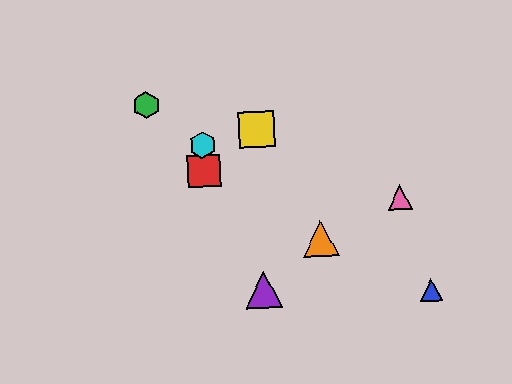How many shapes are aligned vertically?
2 shapes (the red square, the cyan hexagon) are aligned vertically.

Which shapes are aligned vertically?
The red square, the cyan hexagon are aligned vertically.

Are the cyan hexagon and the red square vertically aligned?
Yes, both are at x≈203.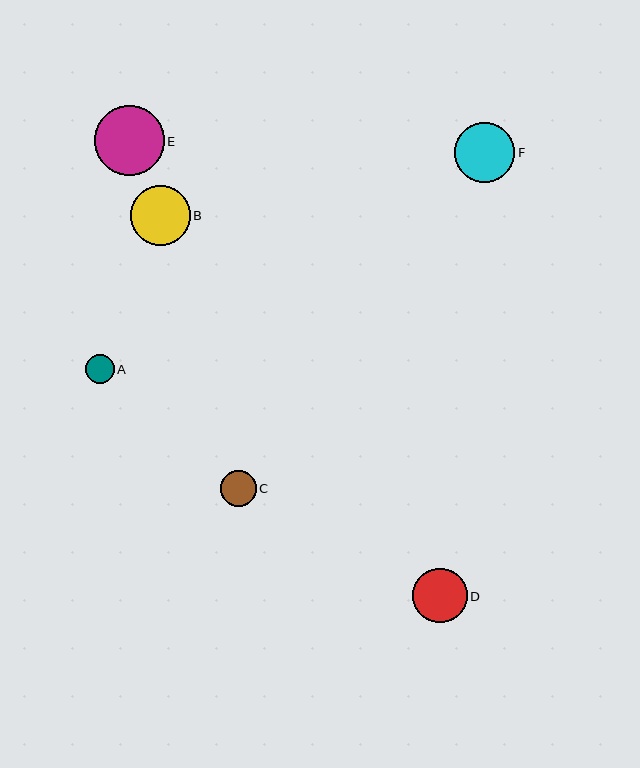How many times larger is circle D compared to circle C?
Circle D is approximately 1.5 times the size of circle C.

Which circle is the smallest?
Circle A is the smallest with a size of approximately 29 pixels.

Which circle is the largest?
Circle E is the largest with a size of approximately 70 pixels.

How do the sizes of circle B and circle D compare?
Circle B and circle D are approximately the same size.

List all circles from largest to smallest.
From largest to smallest: E, F, B, D, C, A.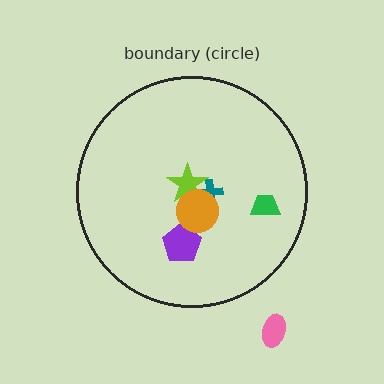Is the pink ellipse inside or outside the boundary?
Outside.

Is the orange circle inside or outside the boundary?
Inside.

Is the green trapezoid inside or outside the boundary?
Inside.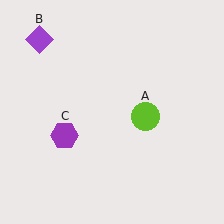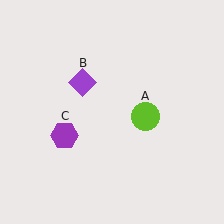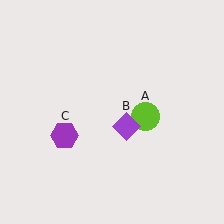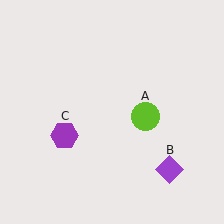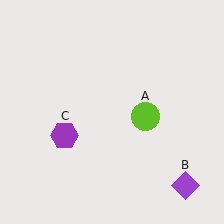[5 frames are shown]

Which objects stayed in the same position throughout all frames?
Lime circle (object A) and purple hexagon (object C) remained stationary.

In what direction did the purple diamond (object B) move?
The purple diamond (object B) moved down and to the right.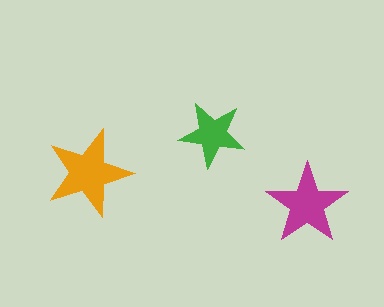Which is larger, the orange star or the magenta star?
The orange one.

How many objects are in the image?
There are 3 objects in the image.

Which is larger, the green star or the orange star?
The orange one.